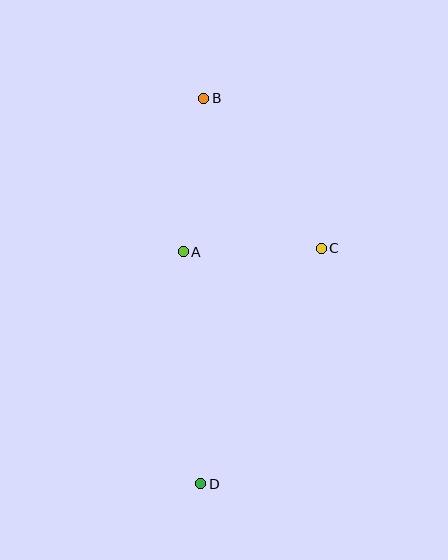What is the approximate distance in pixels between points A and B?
The distance between A and B is approximately 155 pixels.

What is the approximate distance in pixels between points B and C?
The distance between B and C is approximately 190 pixels.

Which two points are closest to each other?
Points A and C are closest to each other.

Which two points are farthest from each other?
Points B and D are farthest from each other.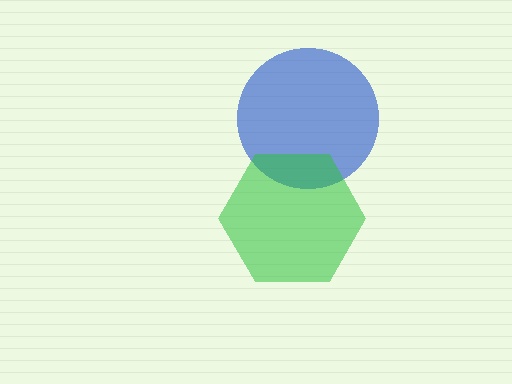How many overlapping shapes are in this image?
There are 2 overlapping shapes in the image.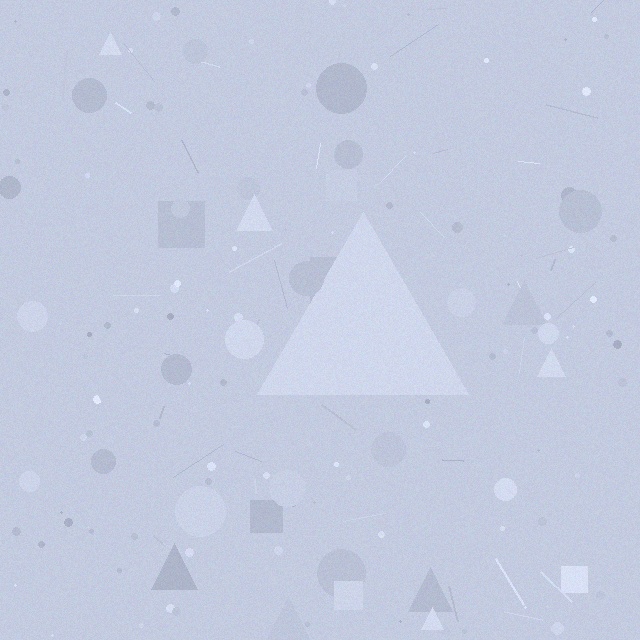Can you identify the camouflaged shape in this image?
The camouflaged shape is a triangle.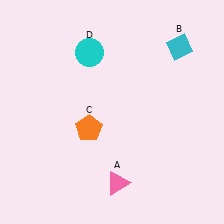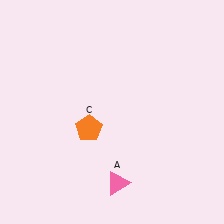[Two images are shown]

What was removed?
The cyan diamond (B), the cyan circle (D) were removed in Image 2.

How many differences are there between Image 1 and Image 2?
There are 2 differences between the two images.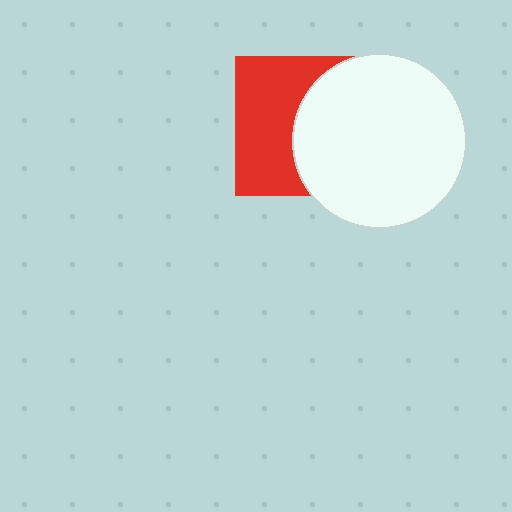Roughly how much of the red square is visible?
About half of it is visible (roughly 49%).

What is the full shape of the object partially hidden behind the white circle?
The partially hidden object is a red square.